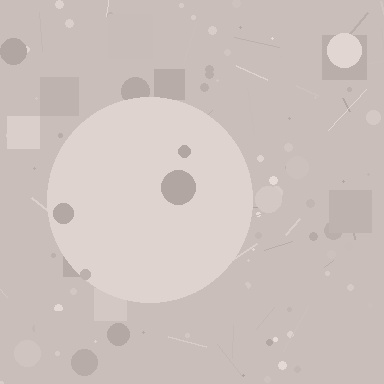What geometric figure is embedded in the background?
A circle is embedded in the background.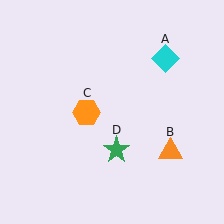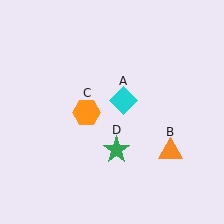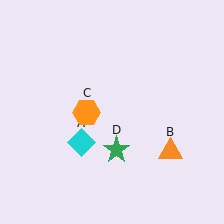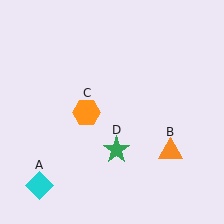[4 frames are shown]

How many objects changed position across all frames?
1 object changed position: cyan diamond (object A).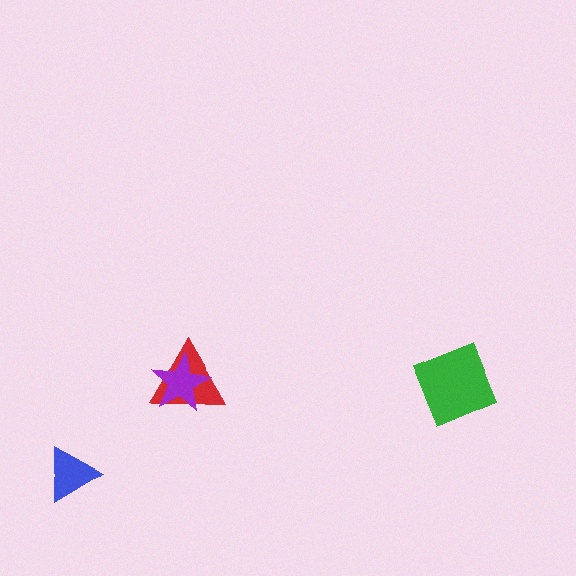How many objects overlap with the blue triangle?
0 objects overlap with the blue triangle.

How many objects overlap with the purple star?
1 object overlaps with the purple star.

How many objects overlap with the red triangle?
1 object overlaps with the red triangle.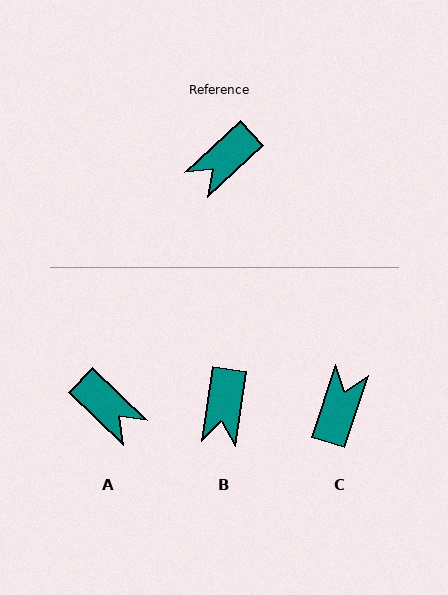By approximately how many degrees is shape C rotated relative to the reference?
Approximately 152 degrees clockwise.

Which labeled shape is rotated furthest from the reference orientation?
C, about 152 degrees away.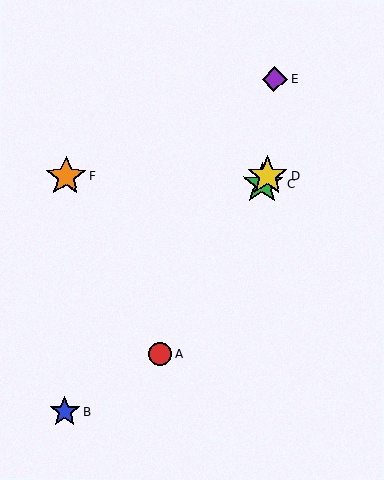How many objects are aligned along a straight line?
3 objects (A, C, D) are aligned along a straight line.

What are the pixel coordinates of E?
Object E is at (275, 79).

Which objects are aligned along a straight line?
Objects A, C, D are aligned along a straight line.